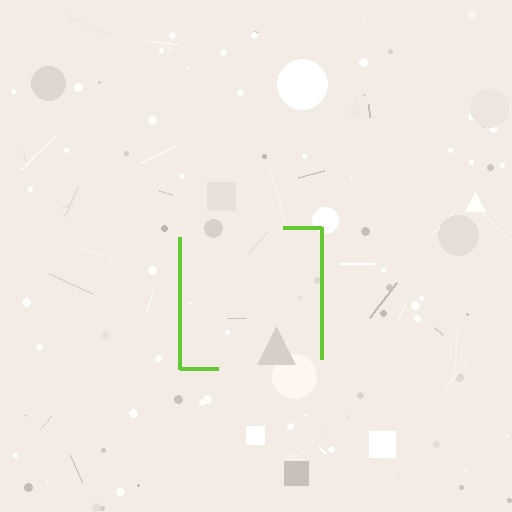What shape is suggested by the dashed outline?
The dashed outline suggests a square.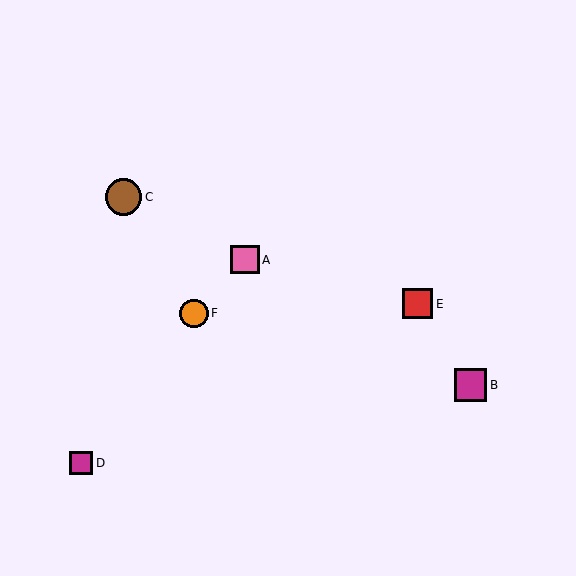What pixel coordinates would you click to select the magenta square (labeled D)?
Click at (81, 463) to select the magenta square D.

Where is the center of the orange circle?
The center of the orange circle is at (194, 313).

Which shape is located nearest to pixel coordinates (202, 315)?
The orange circle (labeled F) at (194, 313) is nearest to that location.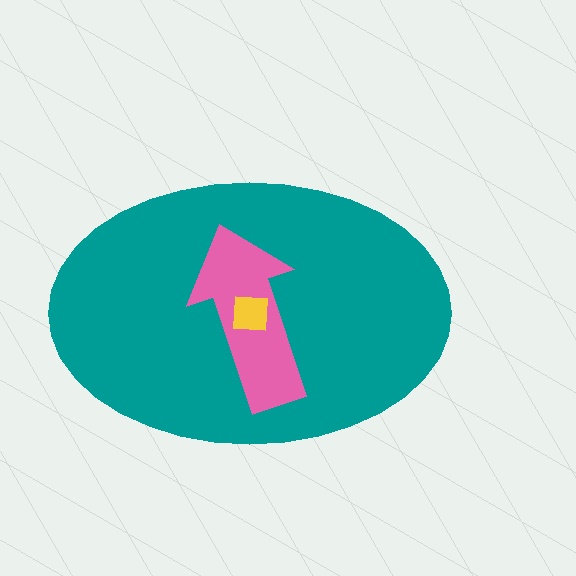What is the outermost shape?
The teal ellipse.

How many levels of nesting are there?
3.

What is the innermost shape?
The yellow square.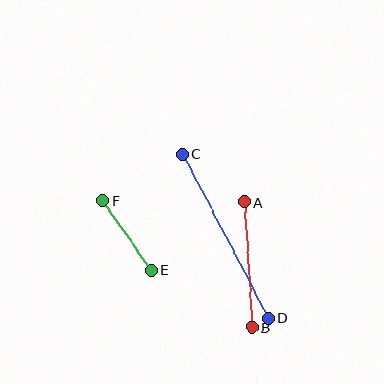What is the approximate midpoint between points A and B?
The midpoint is at approximately (248, 265) pixels.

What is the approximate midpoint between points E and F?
The midpoint is at approximately (127, 235) pixels.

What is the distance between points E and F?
The distance is approximately 85 pixels.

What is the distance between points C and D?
The distance is approximately 185 pixels.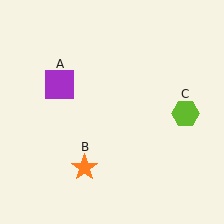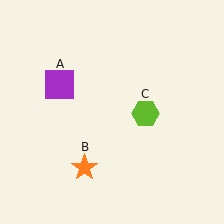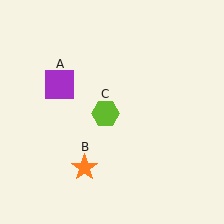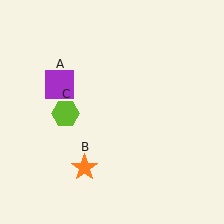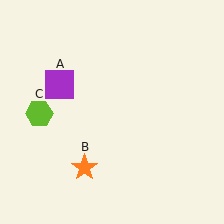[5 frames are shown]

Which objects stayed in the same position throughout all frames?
Purple square (object A) and orange star (object B) remained stationary.